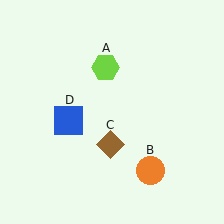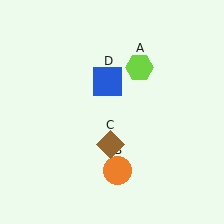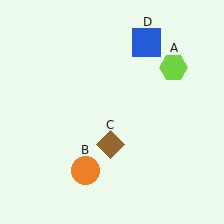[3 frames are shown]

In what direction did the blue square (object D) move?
The blue square (object D) moved up and to the right.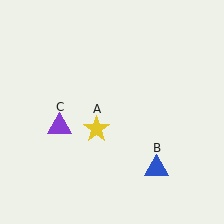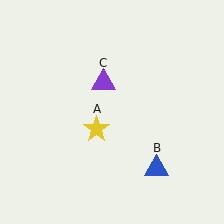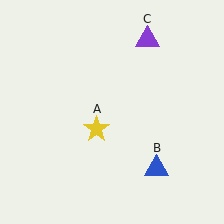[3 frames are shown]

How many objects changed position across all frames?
1 object changed position: purple triangle (object C).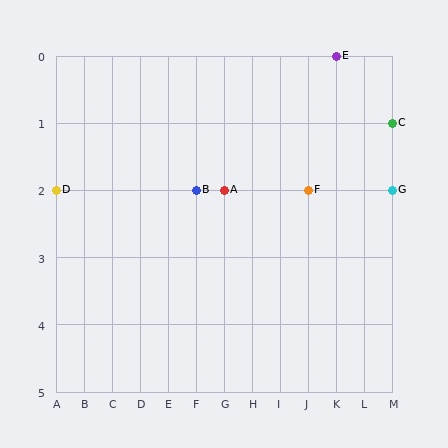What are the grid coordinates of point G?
Point G is at grid coordinates (M, 2).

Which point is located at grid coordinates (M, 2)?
Point G is at (M, 2).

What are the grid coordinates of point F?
Point F is at grid coordinates (J, 2).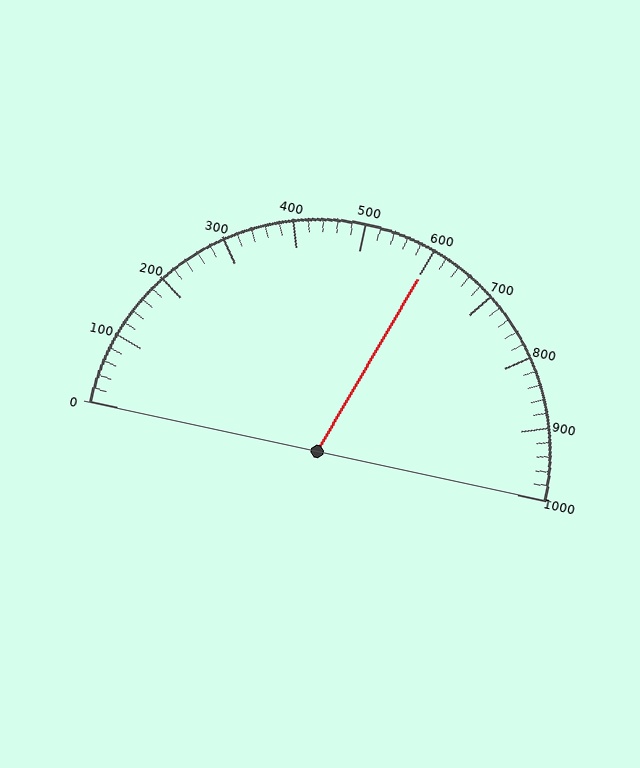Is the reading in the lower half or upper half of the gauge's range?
The reading is in the upper half of the range (0 to 1000).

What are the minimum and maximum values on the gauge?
The gauge ranges from 0 to 1000.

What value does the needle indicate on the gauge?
The needle indicates approximately 600.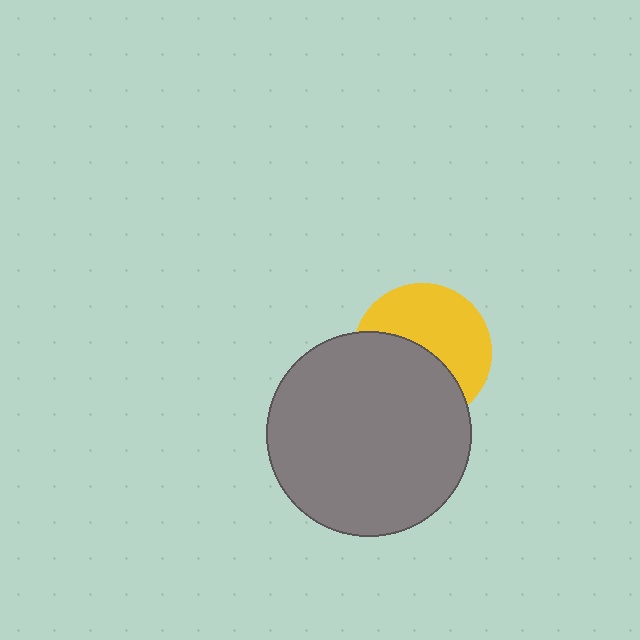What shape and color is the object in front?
The object in front is a gray circle.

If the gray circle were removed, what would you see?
You would see the complete yellow circle.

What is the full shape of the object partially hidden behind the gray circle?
The partially hidden object is a yellow circle.